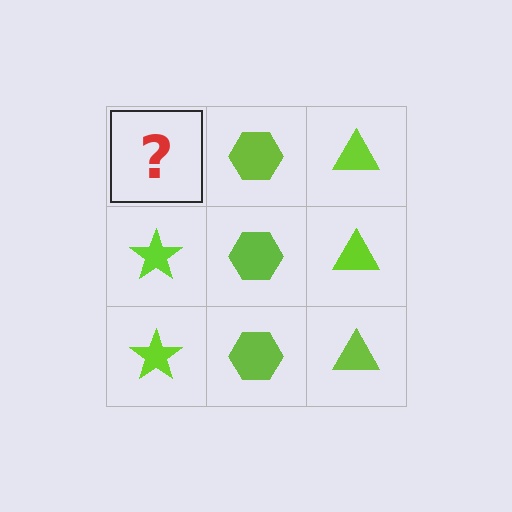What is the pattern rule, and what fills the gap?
The rule is that each column has a consistent shape. The gap should be filled with a lime star.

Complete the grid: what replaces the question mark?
The question mark should be replaced with a lime star.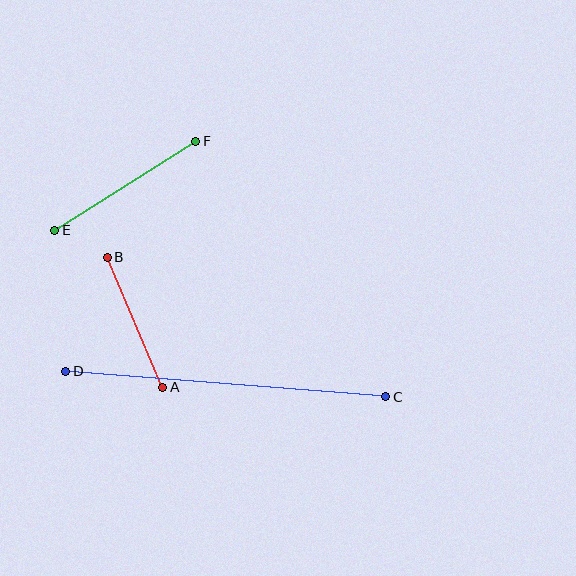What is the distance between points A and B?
The distance is approximately 141 pixels.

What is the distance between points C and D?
The distance is approximately 321 pixels.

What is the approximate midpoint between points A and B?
The midpoint is at approximately (135, 322) pixels.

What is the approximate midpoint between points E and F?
The midpoint is at approximately (125, 186) pixels.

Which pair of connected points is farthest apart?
Points C and D are farthest apart.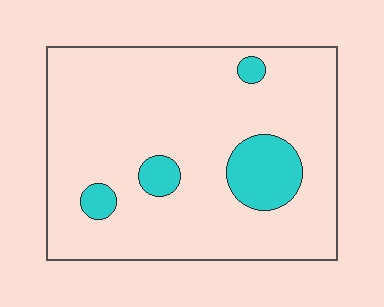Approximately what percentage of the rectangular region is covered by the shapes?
Approximately 10%.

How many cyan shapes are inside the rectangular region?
4.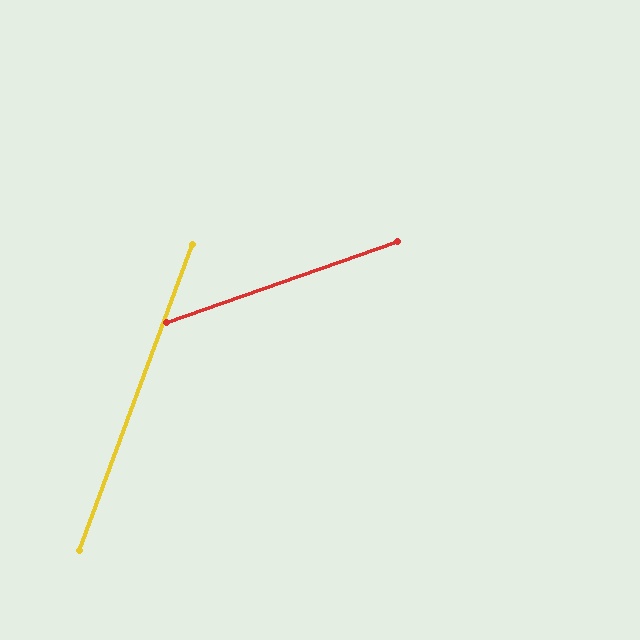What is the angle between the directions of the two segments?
Approximately 50 degrees.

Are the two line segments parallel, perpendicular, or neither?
Neither parallel nor perpendicular — they differ by about 50°.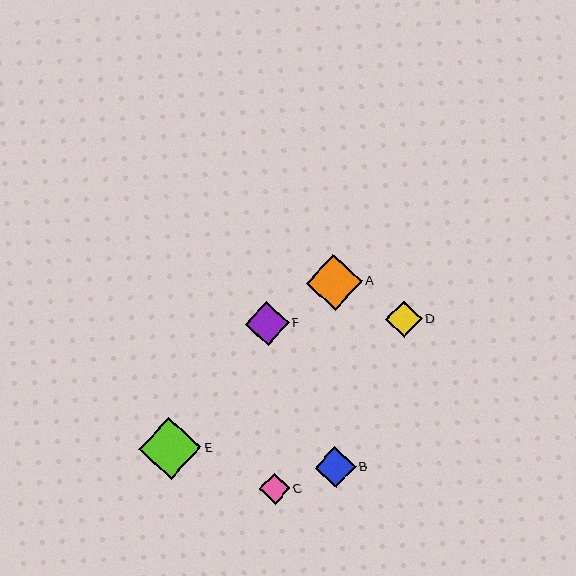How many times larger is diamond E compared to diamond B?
Diamond E is approximately 1.5 times the size of diamond B.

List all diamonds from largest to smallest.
From largest to smallest: E, A, F, B, D, C.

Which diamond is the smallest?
Diamond C is the smallest with a size of approximately 31 pixels.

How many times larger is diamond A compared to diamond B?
Diamond A is approximately 1.4 times the size of diamond B.